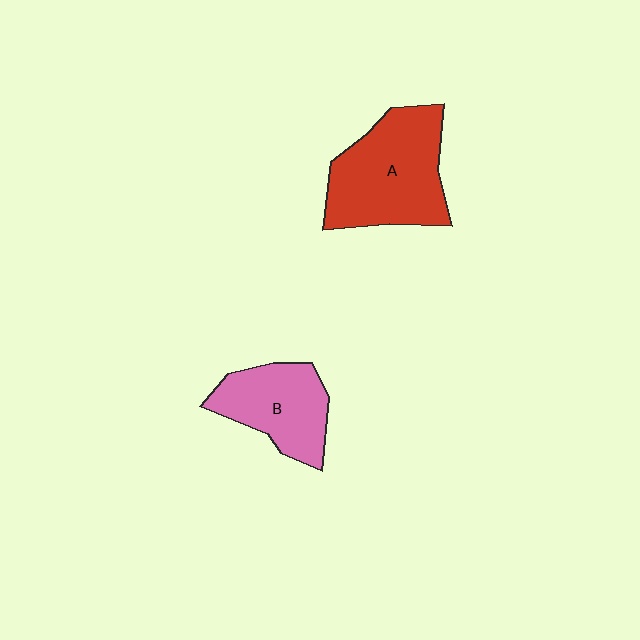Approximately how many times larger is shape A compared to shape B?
Approximately 1.4 times.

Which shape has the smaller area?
Shape B (pink).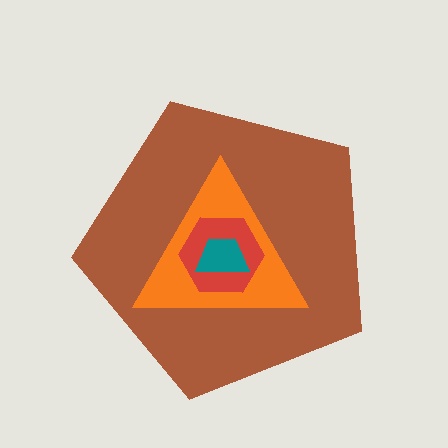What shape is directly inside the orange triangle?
The red hexagon.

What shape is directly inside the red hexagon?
The teal trapezoid.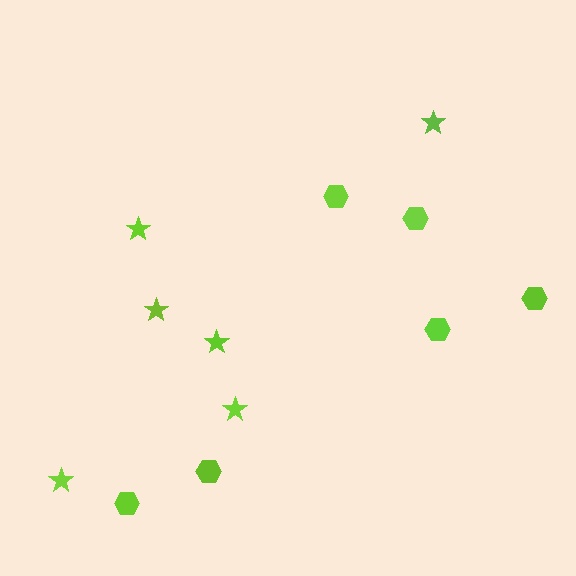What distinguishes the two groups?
There are 2 groups: one group of stars (6) and one group of hexagons (6).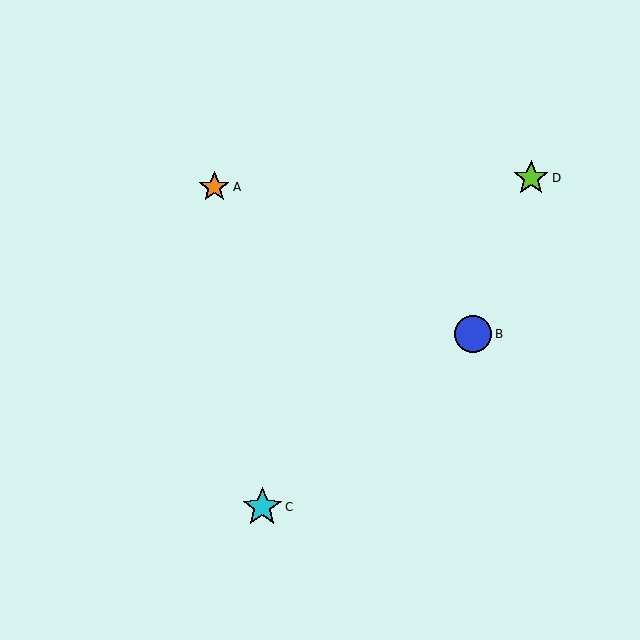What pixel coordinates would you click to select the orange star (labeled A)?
Click at (214, 187) to select the orange star A.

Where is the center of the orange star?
The center of the orange star is at (214, 187).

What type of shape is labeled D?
Shape D is a lime star.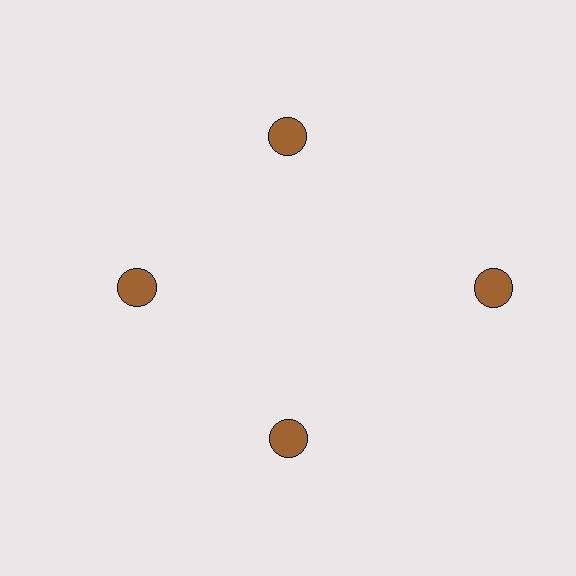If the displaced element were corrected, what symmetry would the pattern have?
It would have 4-fold rotational symmetry — the pattern would map onto itself every 90 degrees.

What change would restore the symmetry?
The symmetry would be restored by moving it inward, back onto the ring so that all 4 circles sit at equal angles and equal distance from the center.